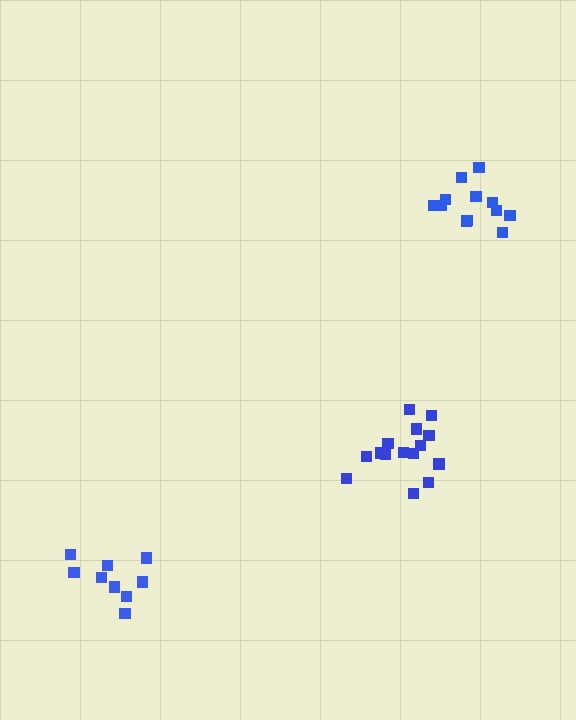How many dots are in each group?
Group 1: 9 dots, Group 2: 12 dots, Group 3: 15 dots (36 total).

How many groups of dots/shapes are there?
There are 3 groups.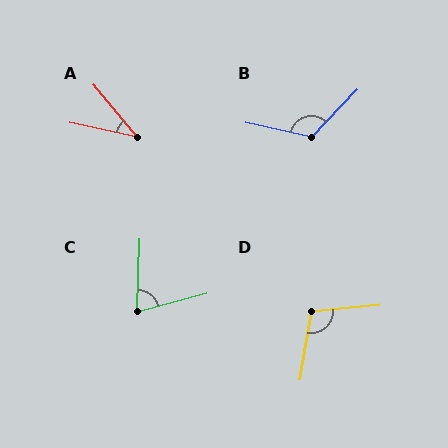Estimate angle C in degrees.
Approximately 73 degrees.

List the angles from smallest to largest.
A (39°), C (73°), D (105°), B (121°).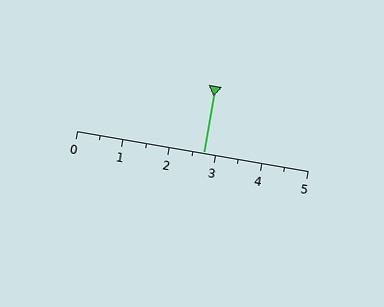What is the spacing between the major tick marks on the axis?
The major ticks are spaced 1 apart.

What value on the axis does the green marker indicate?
The marker indicates approximately 2.8.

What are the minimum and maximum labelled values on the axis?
The axis runs from 0 to 5.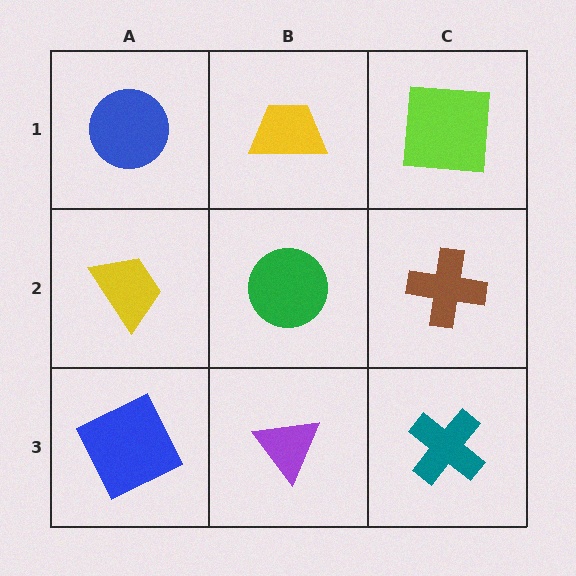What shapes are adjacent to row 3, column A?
A yellow trapezoid (row 2, column A), a purple triangle (row 3, column B).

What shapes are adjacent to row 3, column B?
A green circle (row 2, column B), a blue square (row 3, column A), a teal cross (row 3, column C).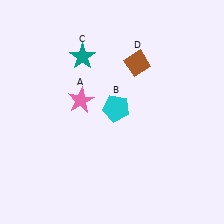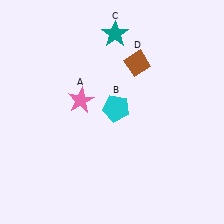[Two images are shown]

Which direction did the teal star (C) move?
The teal star (C) moved right.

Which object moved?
The teal star (C) moved right.